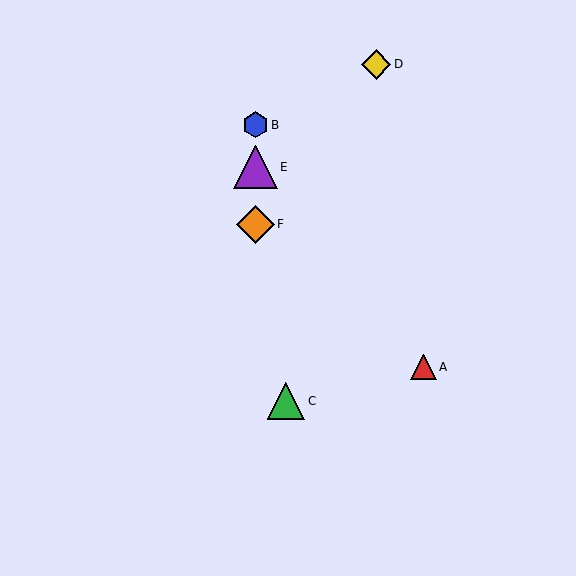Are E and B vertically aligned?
Yes, both are at x≈256.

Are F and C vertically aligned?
No, F is at x≈256 and C is at x≈286.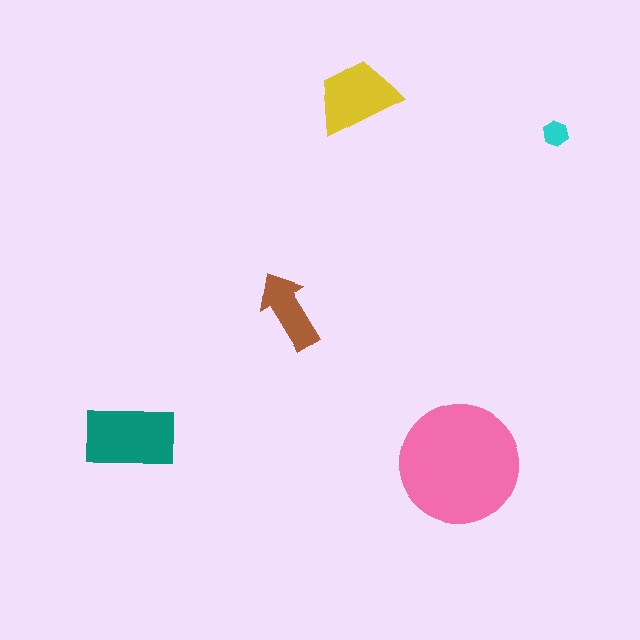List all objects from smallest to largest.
The cyan hexagon, the brown arrow, the yellow trapezoid, the teal rectangle, the pink circle.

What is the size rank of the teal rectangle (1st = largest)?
2nd.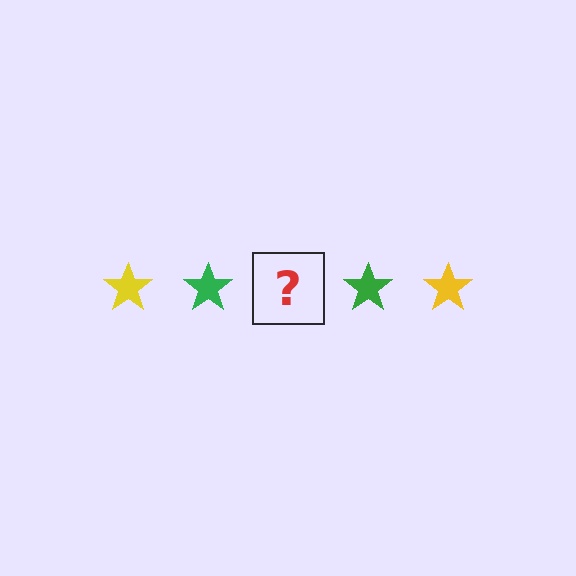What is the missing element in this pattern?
The missing element is a yellow star.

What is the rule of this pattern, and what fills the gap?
The rule is that the pattern cycles through yellow, green stars. The gap should be filled with a yellow star.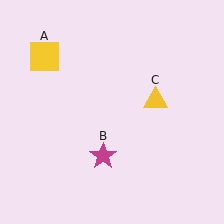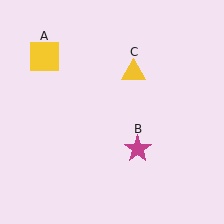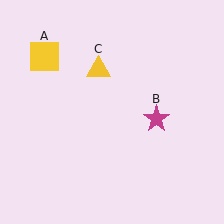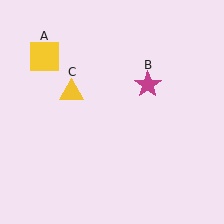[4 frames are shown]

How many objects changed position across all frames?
2 objects changed position: magenta star (object B), yellow triangle (object C).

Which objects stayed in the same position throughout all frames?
Yellow square (object A) remained stationary.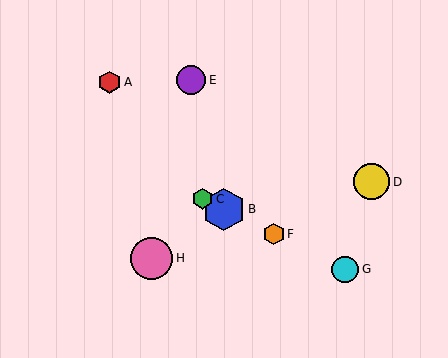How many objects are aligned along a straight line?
4 objects (B, C, F, G) are aligned along a straight line.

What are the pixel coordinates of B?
Object B is at (224, 209).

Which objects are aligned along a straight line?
Objects B, C, F, G are aligned along a straight line.